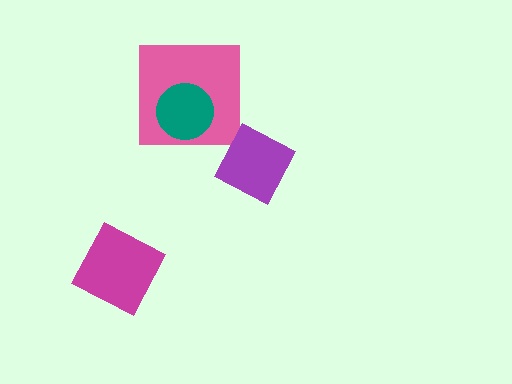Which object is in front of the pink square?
The teal circle is in front of the pink square.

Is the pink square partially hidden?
Yes, it is partially covered by another shape.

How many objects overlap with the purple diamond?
0 objects overlap with the purple diamond.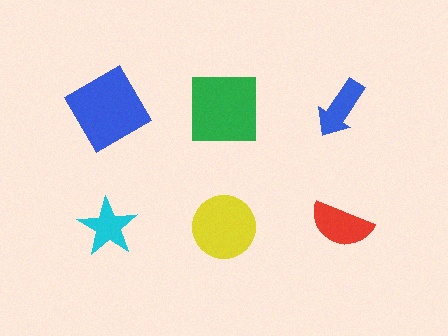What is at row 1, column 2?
A green square.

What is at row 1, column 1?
A blue square.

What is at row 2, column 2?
A yellow circle.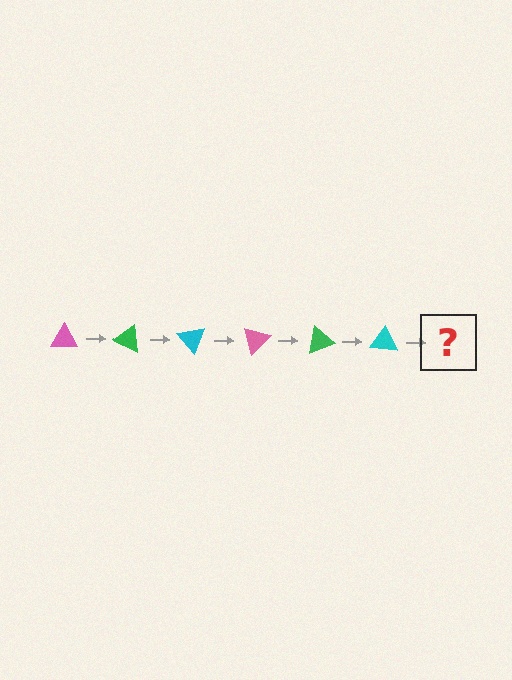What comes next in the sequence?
The next element should be a pink triangle, rotated 150 degrees from the start.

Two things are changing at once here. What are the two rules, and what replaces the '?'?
The two rules are that it rotates 25 degrees each step and the color cycles through pink, green, and cyan. The '?' should be a pink triangle, rotated 150 degrees from the start.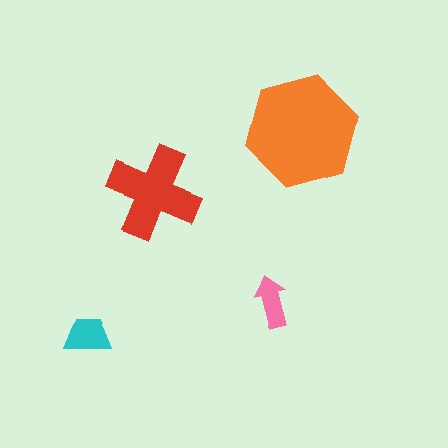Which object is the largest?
The orange hexagon.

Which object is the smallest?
The pink arrow.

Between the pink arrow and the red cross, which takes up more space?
The red cross.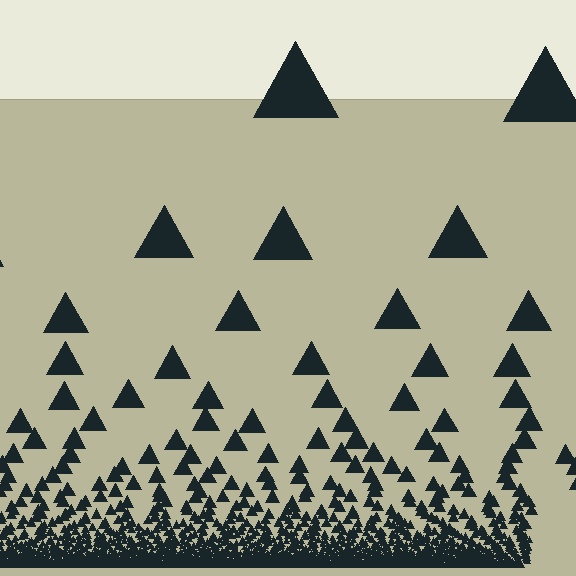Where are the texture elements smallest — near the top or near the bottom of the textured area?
Near the bottom.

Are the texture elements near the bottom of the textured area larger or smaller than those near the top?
Smaller. The gradient is inverted — elements near the bottom are smaller and denser.